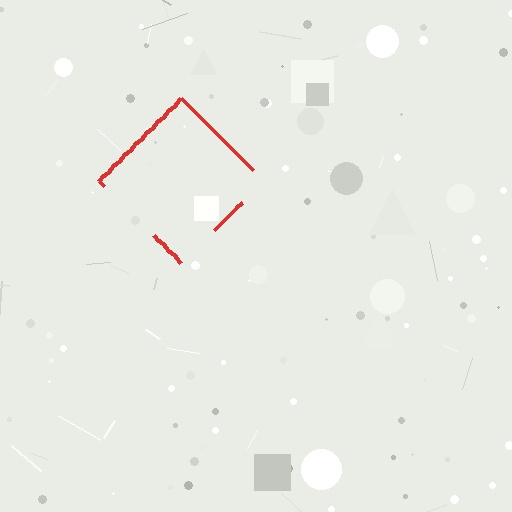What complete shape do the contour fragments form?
The contour fragments form a diamond.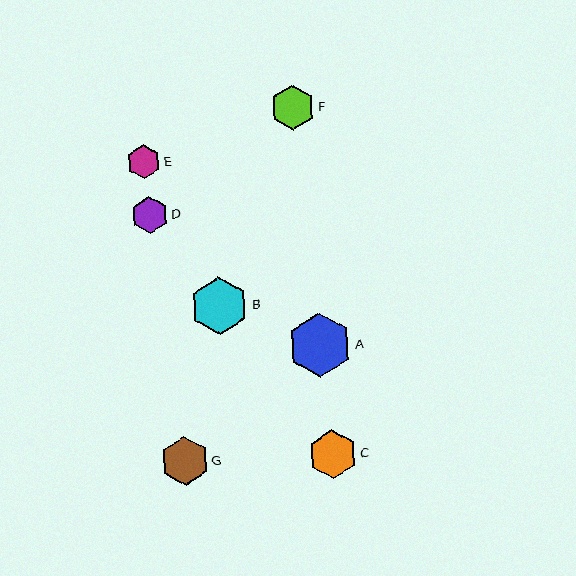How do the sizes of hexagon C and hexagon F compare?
Hexagon C and hexagon F are approximately the same size.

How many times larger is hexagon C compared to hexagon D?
Hexagon C is approximately 1.3 times the size of hexagon D.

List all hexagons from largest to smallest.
From largest to smallest: A, B, C, G, F, D, E.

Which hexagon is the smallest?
Hexagon E is the smallest with a size of approximately 34 pixels.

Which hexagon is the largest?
Hexagon A is the largest with a size of approximately 64 pixels.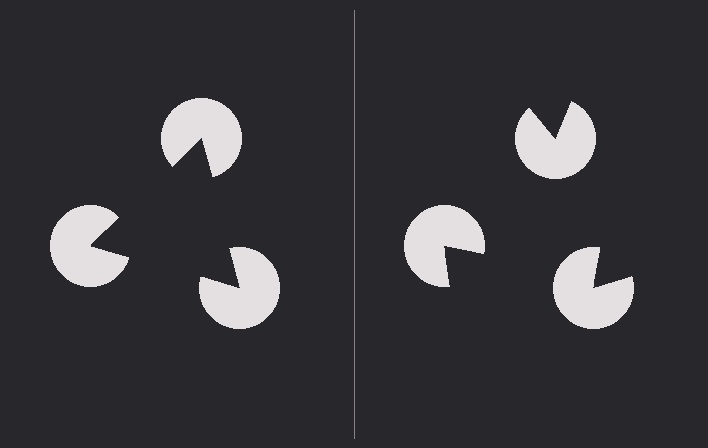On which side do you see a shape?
An illusory triangle appears on the left side. On the right side the wedge cuts are rotated, so no coherent shape forms.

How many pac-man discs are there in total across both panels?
6 — 3 on each side.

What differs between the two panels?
The pac-man discs are positioned identically on both sides; only the wedge orientations differ. On the left they align to a triangle; on the right they are misaligned.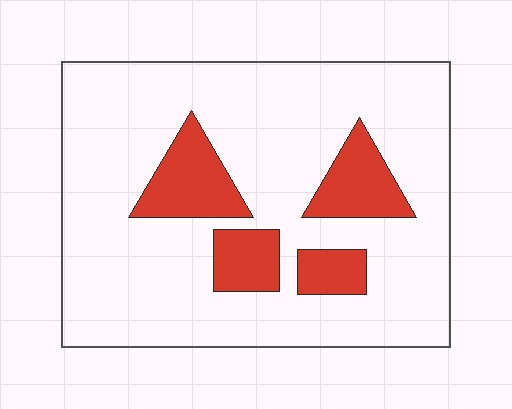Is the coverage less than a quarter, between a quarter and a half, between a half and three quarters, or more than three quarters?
Less than a quarter.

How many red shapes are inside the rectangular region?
4.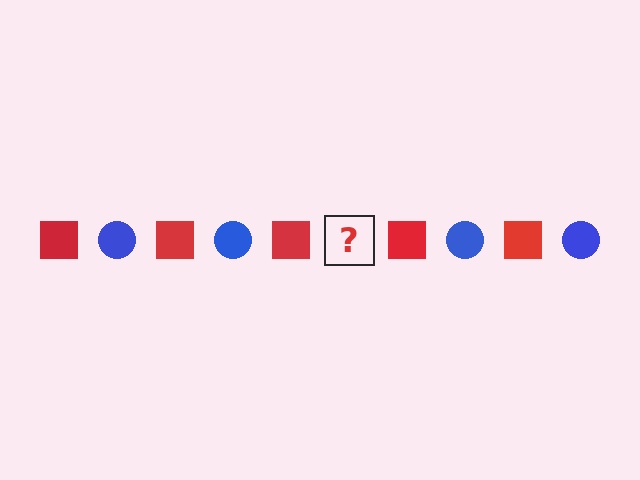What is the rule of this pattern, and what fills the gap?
The rule is that the pattern alternates between red square and blue circle. The gap should be filled with a blue circle.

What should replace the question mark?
The question mark should be replaced with a blue circle.